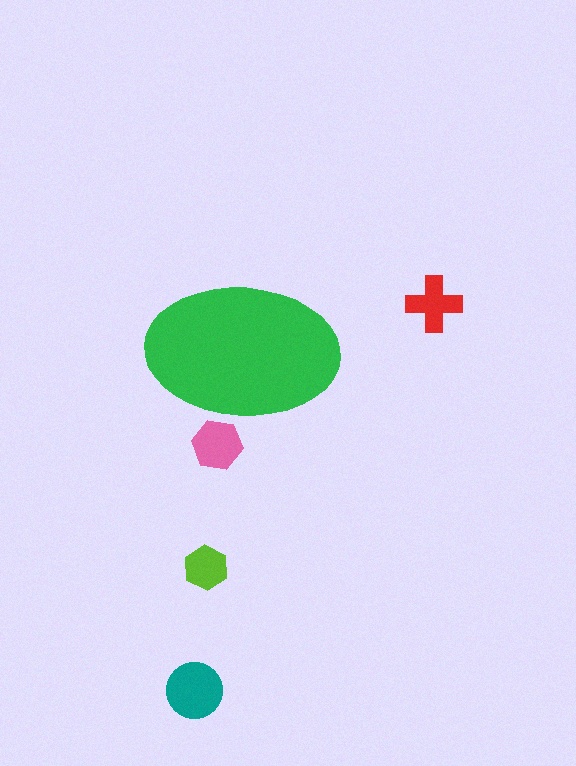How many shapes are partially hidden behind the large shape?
1 shape is partially hidden.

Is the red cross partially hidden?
No, the red cross is fully visible.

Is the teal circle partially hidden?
No, the teal circle is fully visible.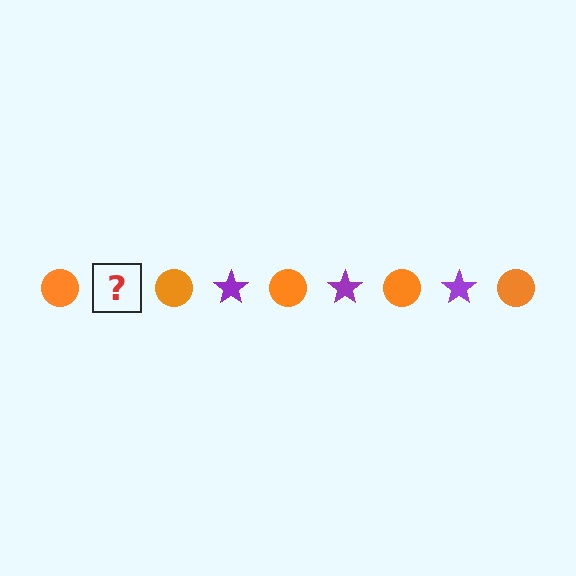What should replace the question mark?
The question mark should be replaced with a purple star.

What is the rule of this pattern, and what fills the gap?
The rule is that the pattern alternates between orange circle and purple star. The gap should be filled with a purple star.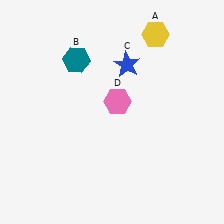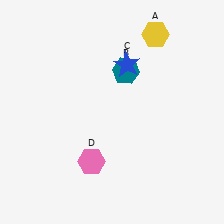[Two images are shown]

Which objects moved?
The objects that moved are: the teal hexagon (B), the pink hexagon (D).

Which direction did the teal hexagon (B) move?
The teal hexagon (B) moved right.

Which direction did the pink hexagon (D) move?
The pink hexagon (D) moved down.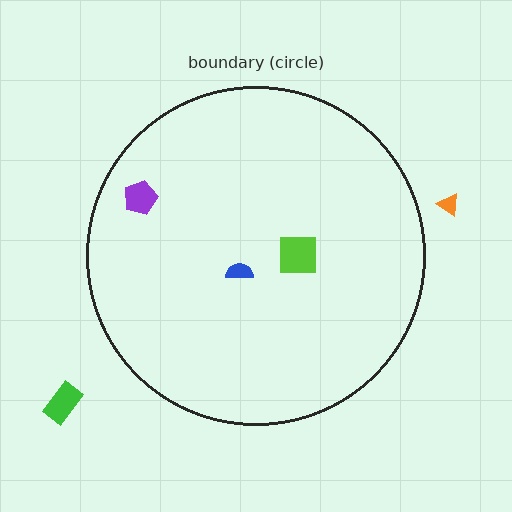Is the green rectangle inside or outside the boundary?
Outside.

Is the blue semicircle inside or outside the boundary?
Inside.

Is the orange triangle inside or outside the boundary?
Outside.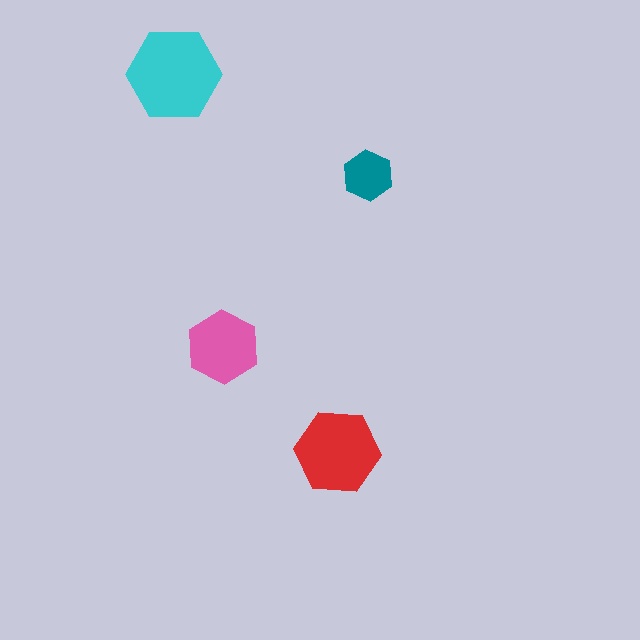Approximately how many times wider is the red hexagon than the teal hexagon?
About 1.5 times wider.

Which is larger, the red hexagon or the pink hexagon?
The red one.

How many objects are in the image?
There are 4 objects in the image.